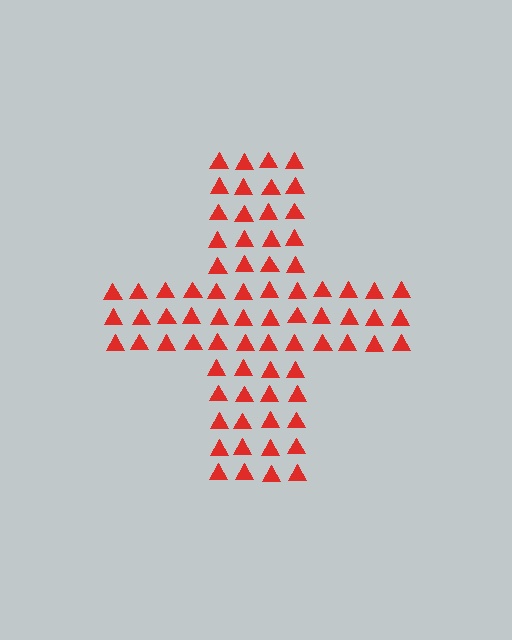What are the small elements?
The small elements are triangles.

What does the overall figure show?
The overall figure shows a cross.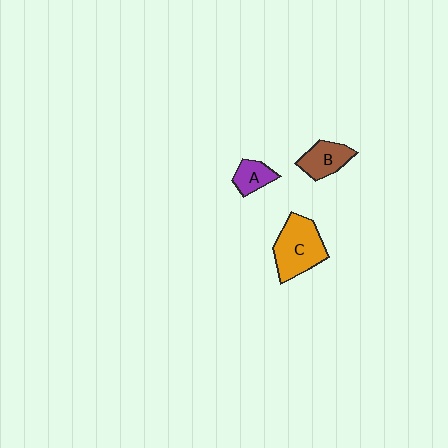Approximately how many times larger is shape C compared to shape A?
Approximately 2.3 times.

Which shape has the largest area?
Shape C (orange).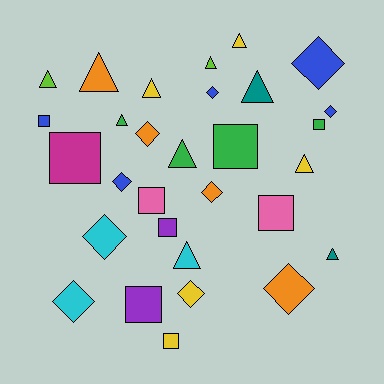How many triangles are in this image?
There are 11 triangles.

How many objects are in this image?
There are 30 objects.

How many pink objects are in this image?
There are 2 pink objects.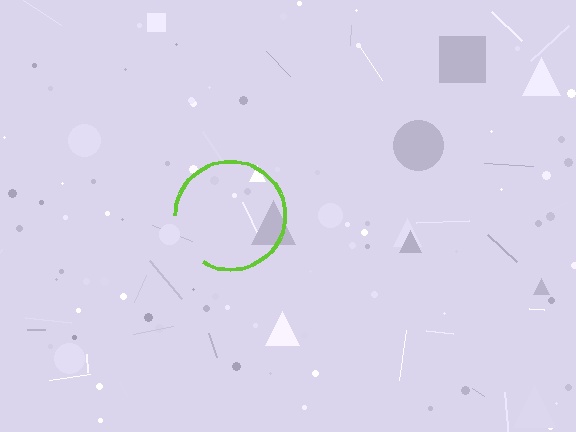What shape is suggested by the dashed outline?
The dashed outline suggests a circle.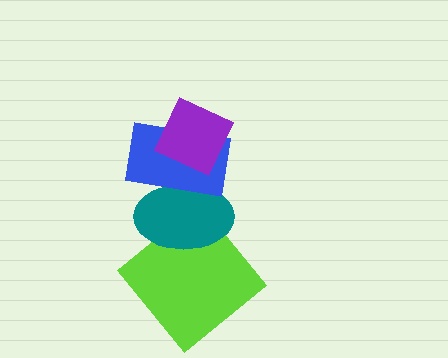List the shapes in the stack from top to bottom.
From top to bottom: the purple diamond, the blue rectangle, the teal ellipse, the lime diamond.